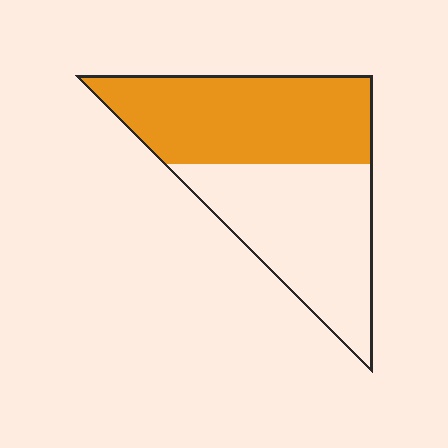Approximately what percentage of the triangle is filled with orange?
Approximately 50%.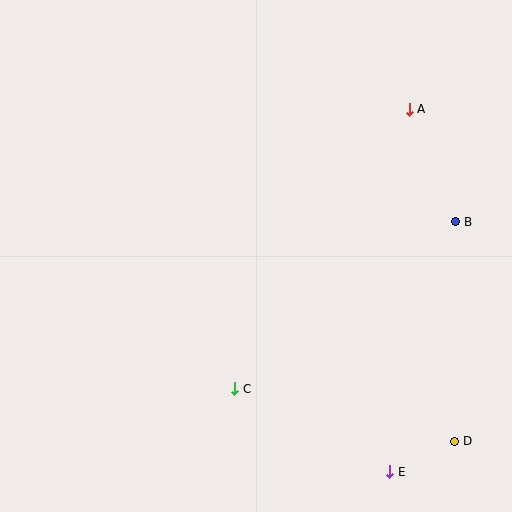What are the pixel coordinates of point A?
Point A is at (409, 109).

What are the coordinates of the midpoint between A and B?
The midpoint between A and B is at (432, 165).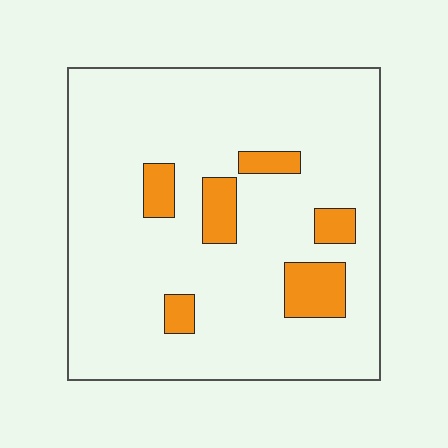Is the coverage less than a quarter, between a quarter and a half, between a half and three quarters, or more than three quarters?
Less than a quarter.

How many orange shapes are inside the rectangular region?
6.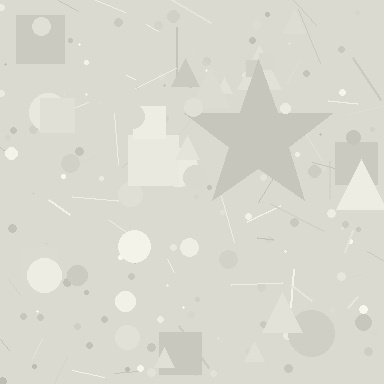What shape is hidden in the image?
A star is hidden in the image.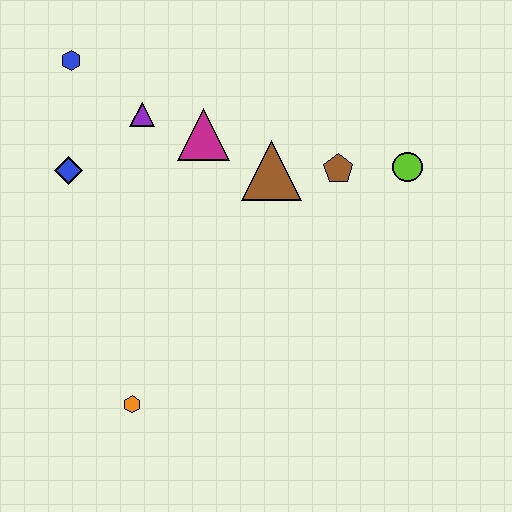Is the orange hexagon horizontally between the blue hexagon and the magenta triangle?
Yes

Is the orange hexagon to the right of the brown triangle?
No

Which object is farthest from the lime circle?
The orange hexagon is farthest from the lime circle.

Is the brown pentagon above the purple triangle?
No